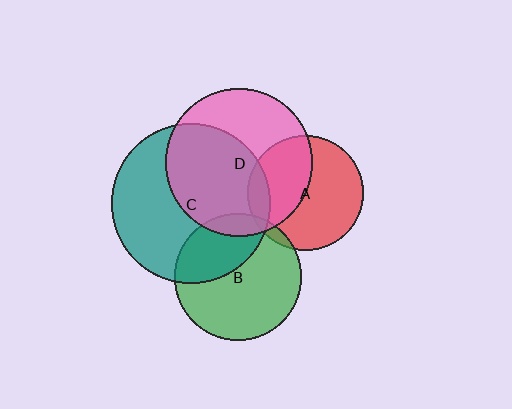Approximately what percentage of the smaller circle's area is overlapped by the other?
Approximately 10%.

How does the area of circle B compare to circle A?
Approximately 1.2 times.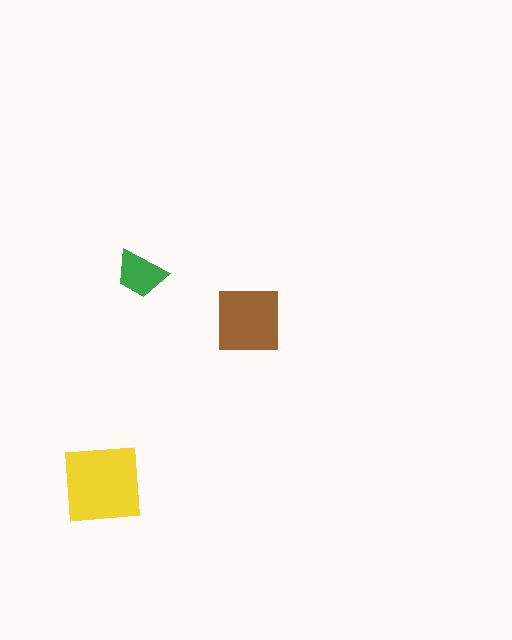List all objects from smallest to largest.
The green trapezoid, the brown square, the yellow square.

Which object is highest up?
The green trapezoid is topmost.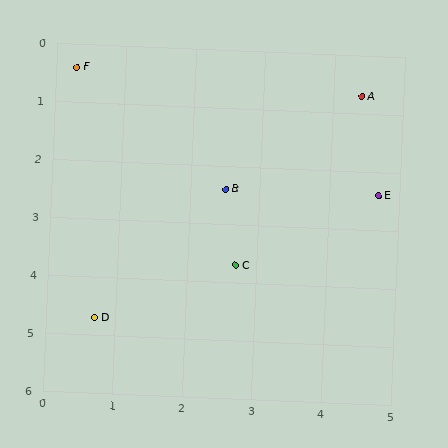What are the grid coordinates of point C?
Point C is at approximately (2.7, 3.7).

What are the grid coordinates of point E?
Point E is at approximately (4.7, 2.4).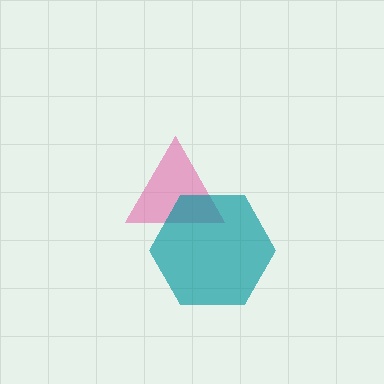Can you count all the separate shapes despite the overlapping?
Yes, there are 2 separate shapes.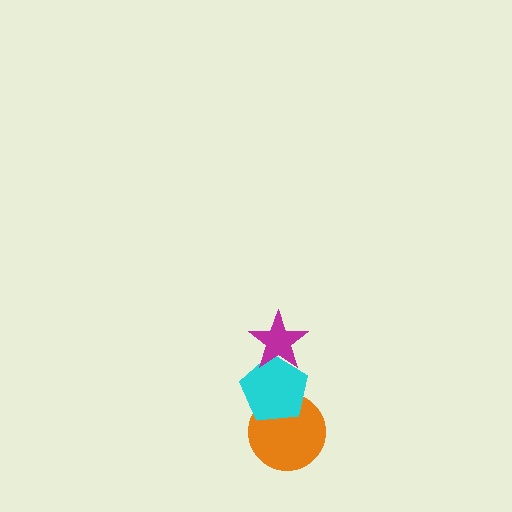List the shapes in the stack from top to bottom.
From top to bottom: the magenta star, the cyan pentagon, the orange circle.